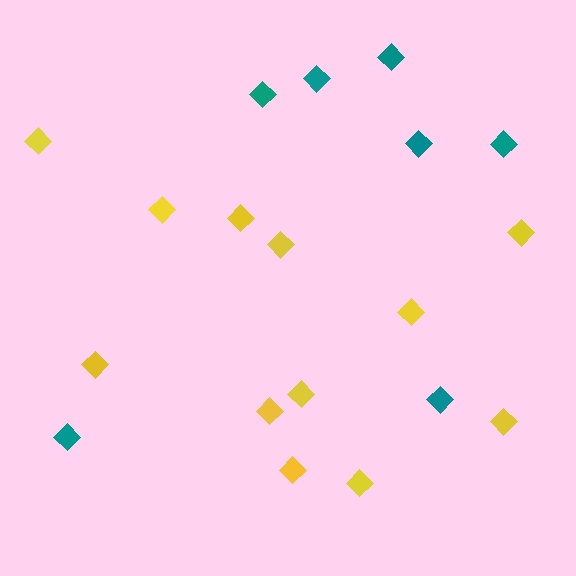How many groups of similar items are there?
There are 2 groups: one group of teal diamonds (7) and one group of yellow diamonds (12).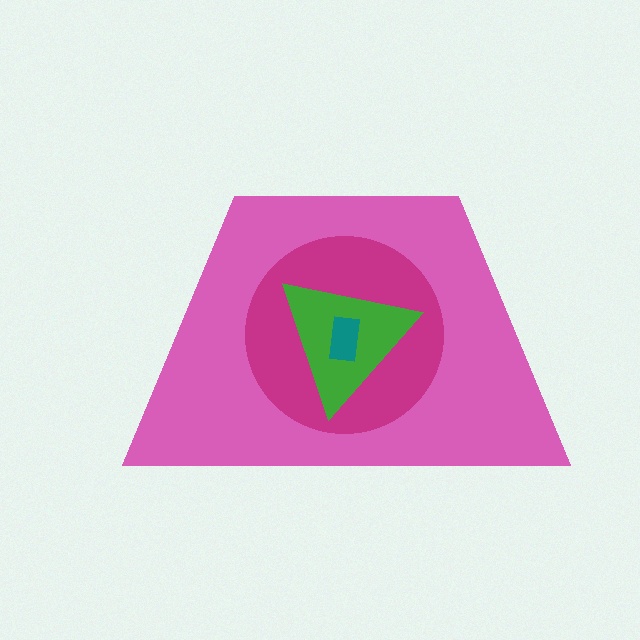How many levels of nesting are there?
4.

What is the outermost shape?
The pink trapezoid.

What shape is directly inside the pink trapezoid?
The magenta circle.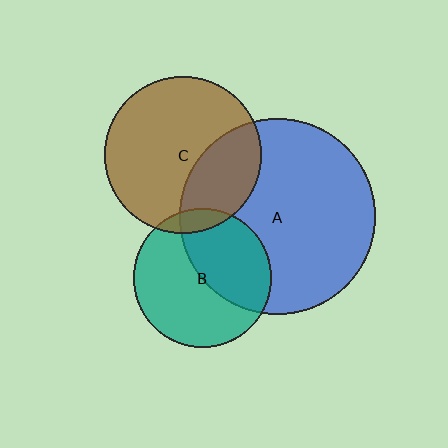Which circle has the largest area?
Circle A (blue).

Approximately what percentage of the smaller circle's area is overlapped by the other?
Approximately 45%.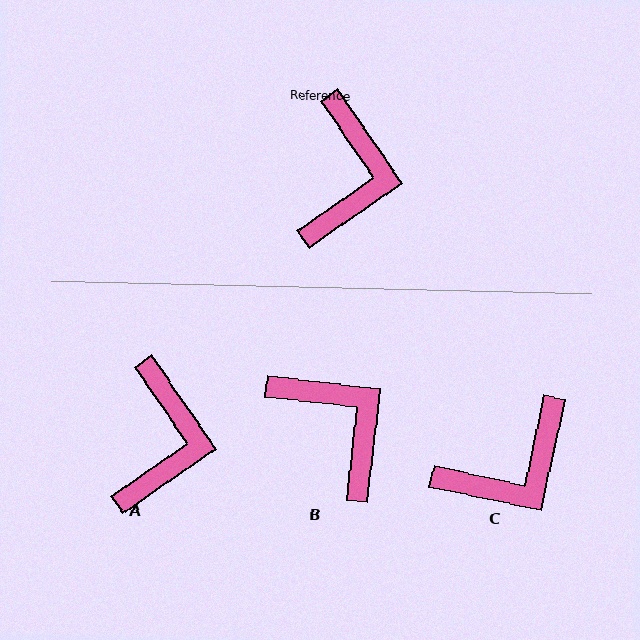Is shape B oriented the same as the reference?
No, it is off by about 49 degrees.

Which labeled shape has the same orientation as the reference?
A.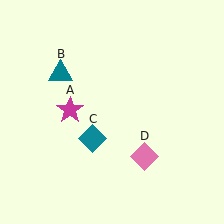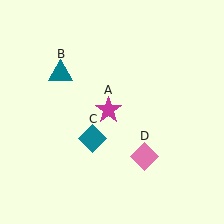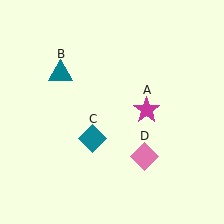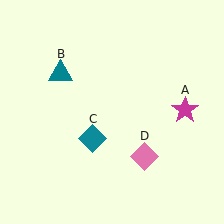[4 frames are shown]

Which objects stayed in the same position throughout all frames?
Teal triangle (object B) and teal diamond (object C) and pink diamond (object D) remained stationary.